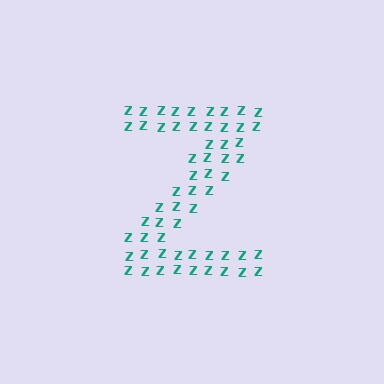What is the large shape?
The large shape is the letter Z.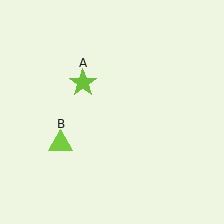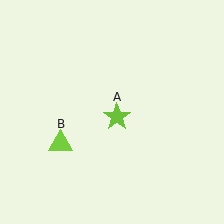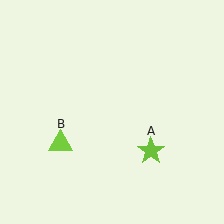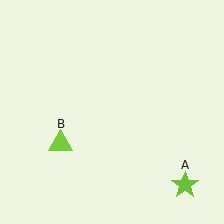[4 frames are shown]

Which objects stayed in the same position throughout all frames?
Lime triangle (object B) remained stationary.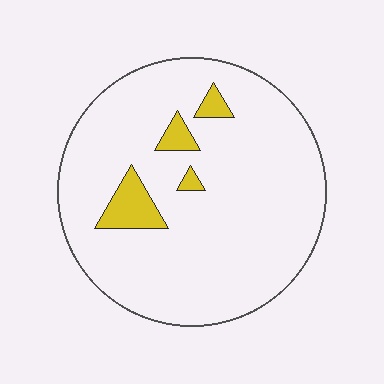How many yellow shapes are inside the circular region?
4.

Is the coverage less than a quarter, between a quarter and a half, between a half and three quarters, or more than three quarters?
Less than a quarter.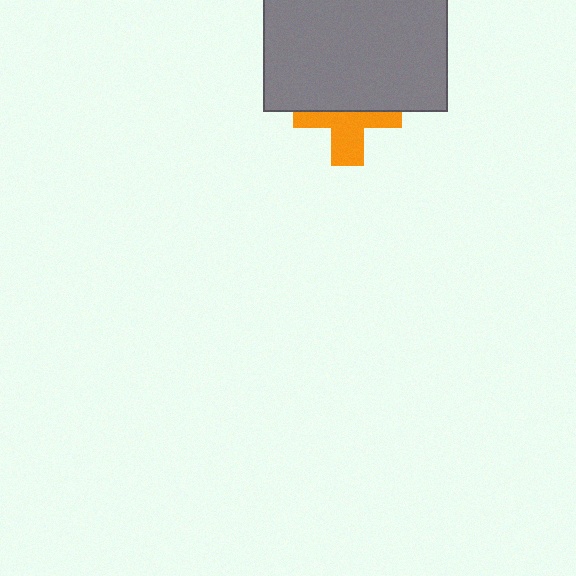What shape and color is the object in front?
The object in front is a gray rectangle.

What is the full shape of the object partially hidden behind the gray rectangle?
The partially hidden object is an orange cross.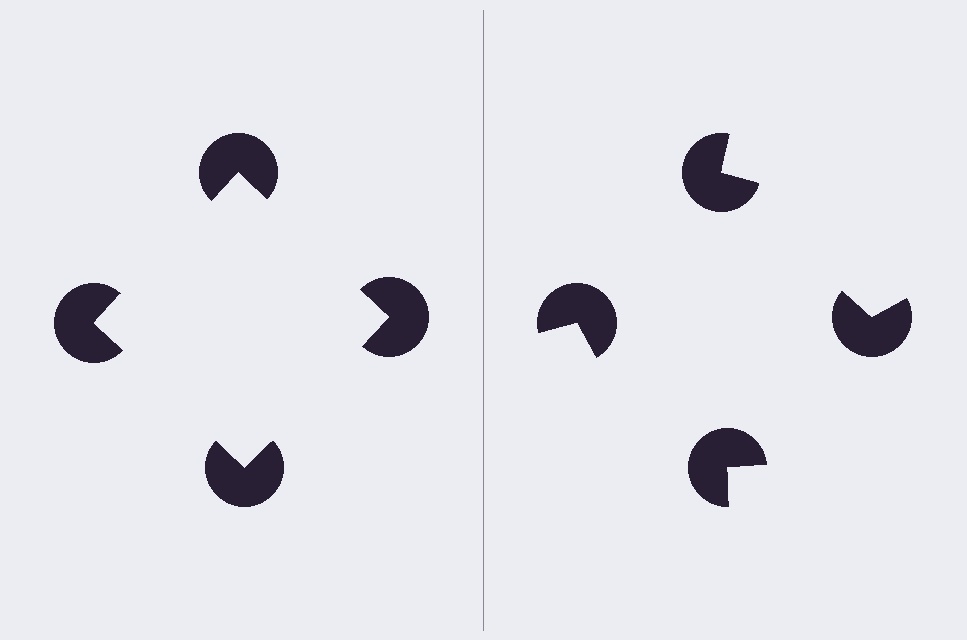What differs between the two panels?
The pac-man discs are positioned identically on both sides; only the wedge orientations differ. On the left they align to a square; on the right they are misaligned.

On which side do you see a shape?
An illusory square appears on the left side. On the right side the wedge cuts are rotated, so no coherent shape forms.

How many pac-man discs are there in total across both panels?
8 — 4 on each side.